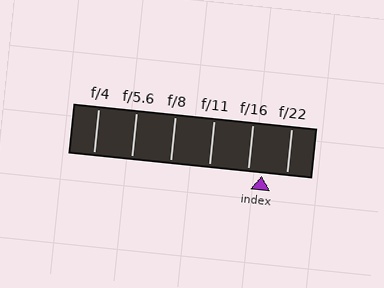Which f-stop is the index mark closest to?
The index mark is closest to f/16.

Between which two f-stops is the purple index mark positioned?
The index mark is between f/16 and f/22.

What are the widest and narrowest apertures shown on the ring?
The widest aperture shown is f/4 and the narrowest is f/22.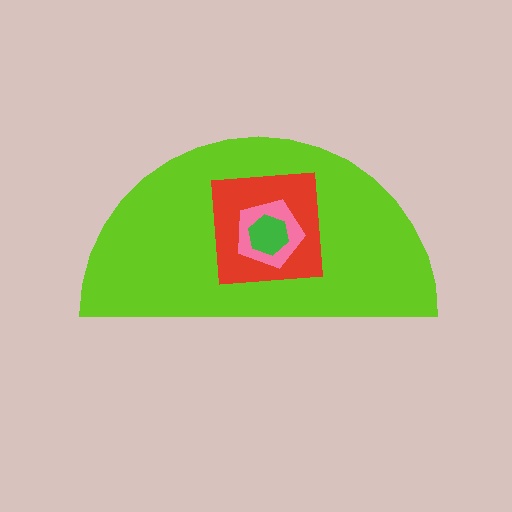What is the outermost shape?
The lime semicircle.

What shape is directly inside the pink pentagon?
The green hexagon.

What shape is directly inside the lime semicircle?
The red square.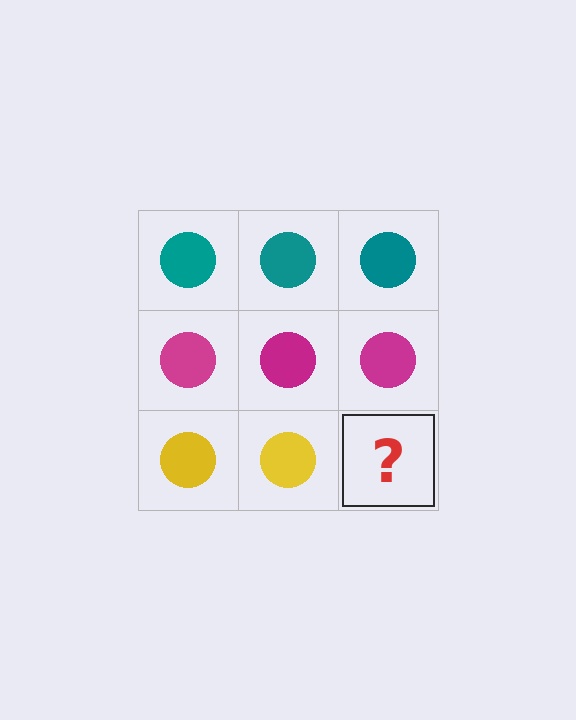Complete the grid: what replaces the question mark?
The question mark should be replaced with a yellow circle.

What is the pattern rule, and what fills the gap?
The rule is that each row has a consistent color. The gap should be filled with a yellow circle.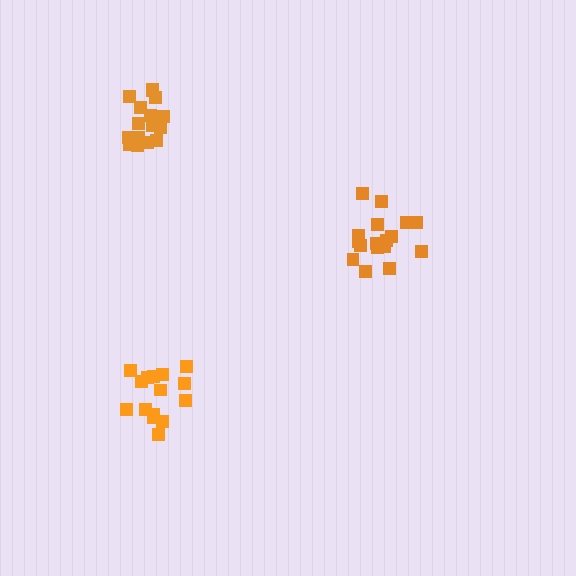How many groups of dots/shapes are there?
There are 3 groups.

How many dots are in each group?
Group 1: 17 dots, Group 2: 18 dots, Group 3: 15 dots (50 total).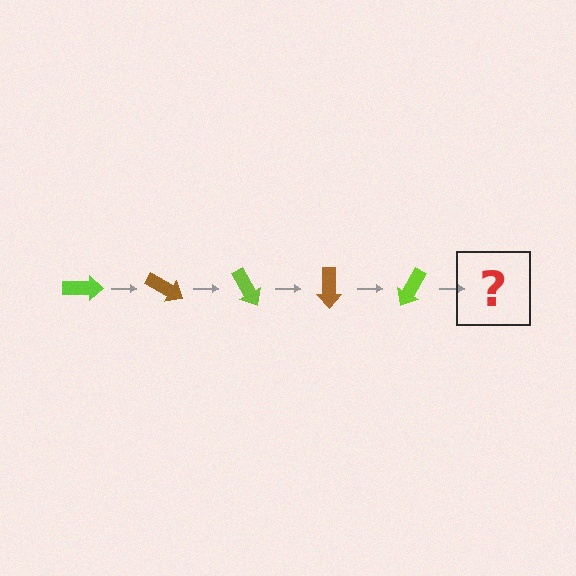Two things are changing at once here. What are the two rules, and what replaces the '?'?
The two rules are that it rotates 30 degrees each step and the color cycles through lime and brown. The '?' should be a brown arrow, rotated 150 degrees from the start.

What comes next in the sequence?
The next element should be a brown arrow, rotated 150 degrees from the start.